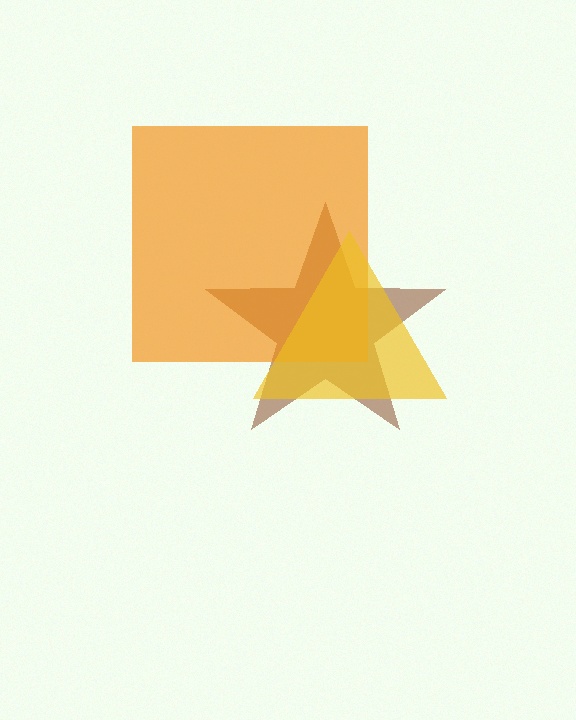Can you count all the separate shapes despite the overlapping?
Yes, there are 3 separate shapes.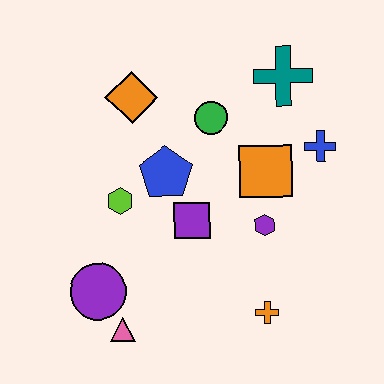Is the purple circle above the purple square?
No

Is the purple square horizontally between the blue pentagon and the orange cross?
Yes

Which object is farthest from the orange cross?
The orange diamond is farthest from the orange cross.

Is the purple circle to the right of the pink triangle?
No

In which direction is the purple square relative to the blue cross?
The purple square is to the left of the blue cross.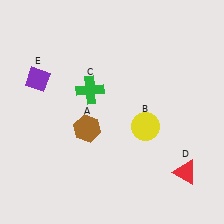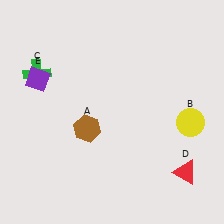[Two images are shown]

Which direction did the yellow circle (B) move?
The yellow circle (B) moved right.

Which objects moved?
The objects that moved are: the yellow circle (B), the green cross (C).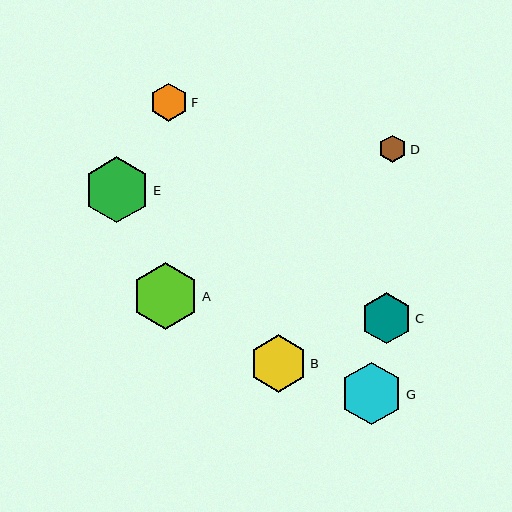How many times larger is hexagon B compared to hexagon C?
Hexagon B is approximately 1.1 times the size of hexagon C.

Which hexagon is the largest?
Hexagon A is the largest with a size of approximately 67 pixels.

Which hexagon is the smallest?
Hexagon D is the smallest with a size of approximately 28 pixels.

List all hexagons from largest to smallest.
From largest to smallest: A, E, G, B, C, F, D.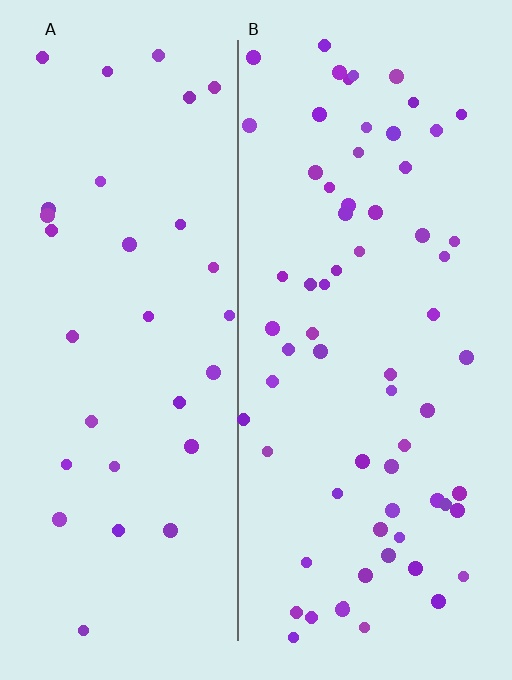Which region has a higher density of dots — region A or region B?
B (the right).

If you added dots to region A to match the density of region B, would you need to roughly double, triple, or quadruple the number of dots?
Approximately double.